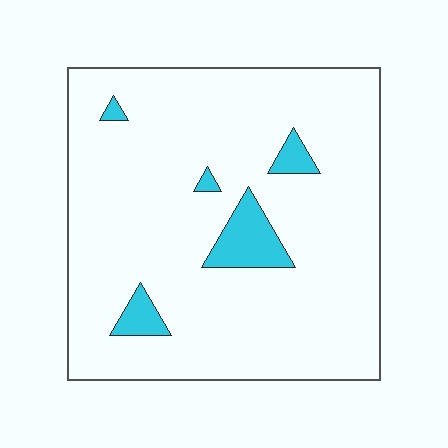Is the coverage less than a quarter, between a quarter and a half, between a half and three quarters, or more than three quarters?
Less than a quarter.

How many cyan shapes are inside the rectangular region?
5.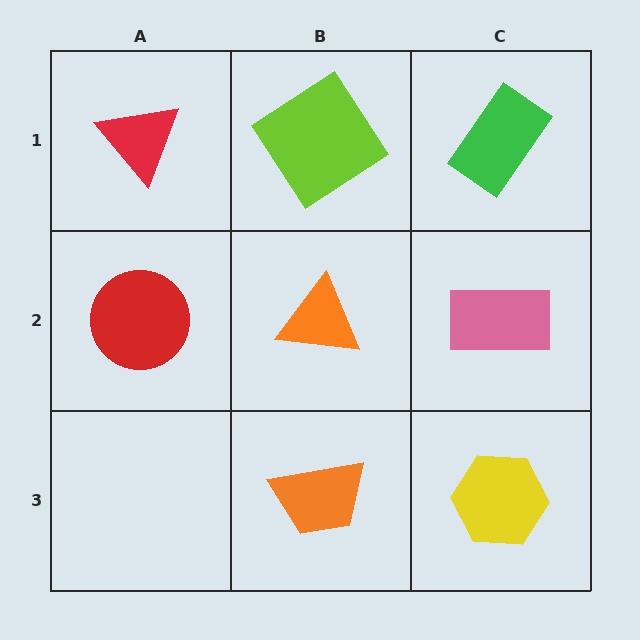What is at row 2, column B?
An orange triangle.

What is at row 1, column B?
A lime diamond.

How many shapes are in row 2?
3 shapes.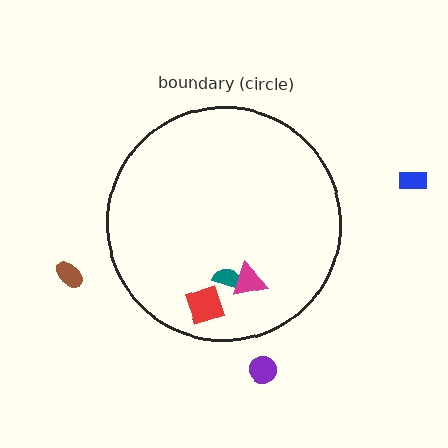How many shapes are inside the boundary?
3 inside, 3 outside.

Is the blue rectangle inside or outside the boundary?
Outside.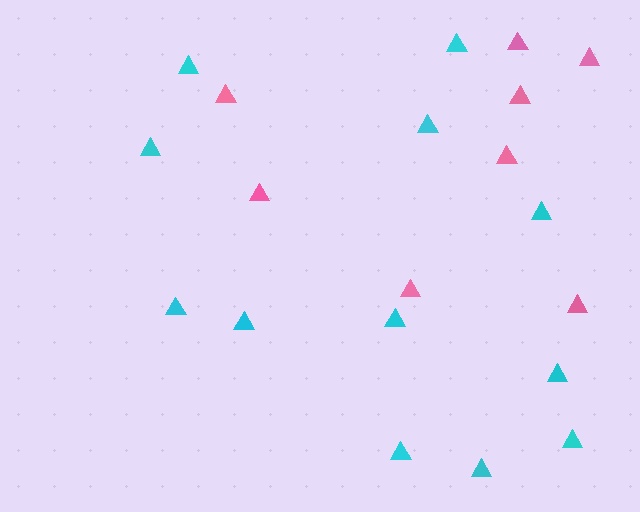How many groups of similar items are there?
There are 2 groups: one group of pink triangles (8) and one group of cyan triangles (12).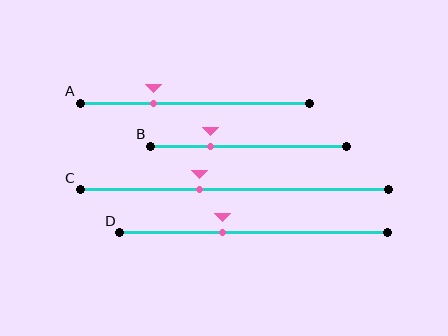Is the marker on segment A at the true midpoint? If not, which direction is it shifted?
No, the marker on segment A is shifted to the left by about 18% of the segment length.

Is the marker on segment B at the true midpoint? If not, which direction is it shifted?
No, the marker on segment B is shifted to the left by about 19% of the segment length.